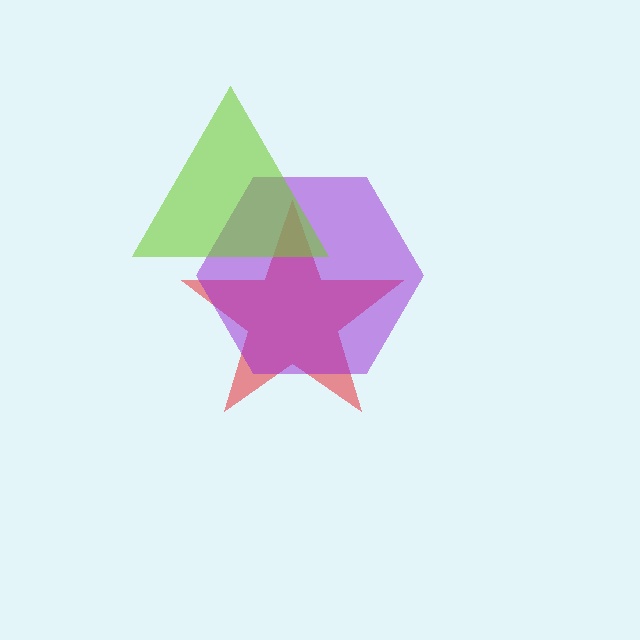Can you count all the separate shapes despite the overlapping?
Yes, there are 3 separate shapes.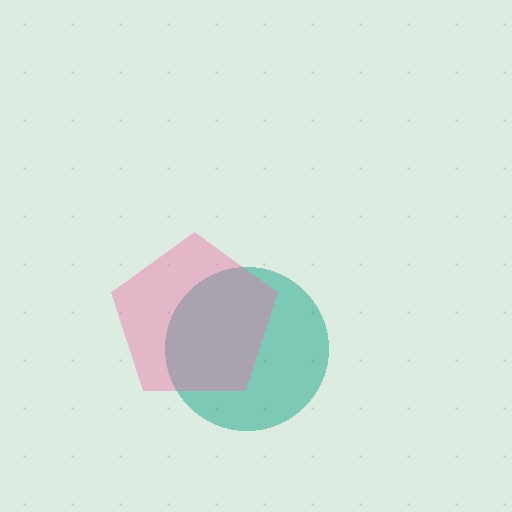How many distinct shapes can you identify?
There are 2 distinct shapes: a teal circle, a pink pentagon.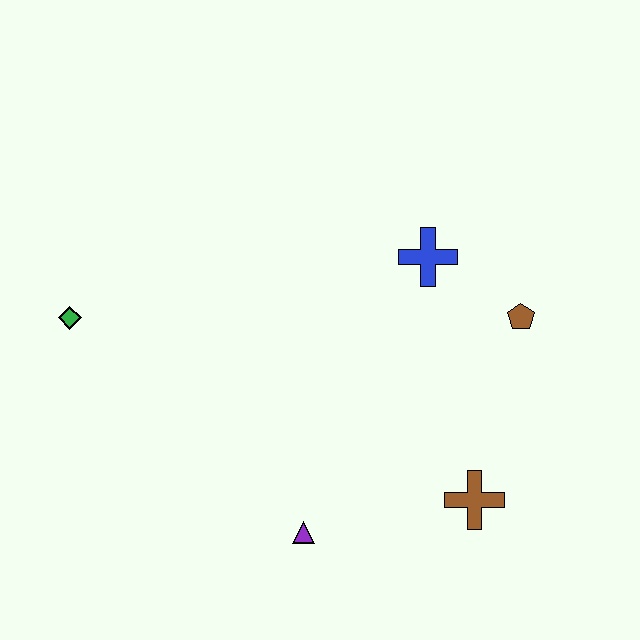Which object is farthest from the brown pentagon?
The green diamond is farthest from the brown pentagon.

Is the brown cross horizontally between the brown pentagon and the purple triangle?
Yes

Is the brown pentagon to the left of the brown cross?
No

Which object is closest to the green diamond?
The purple triangle is closest to the green diamond.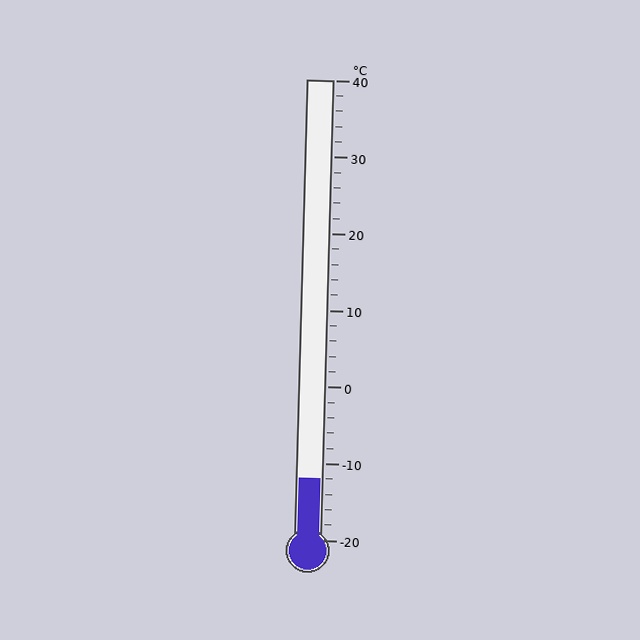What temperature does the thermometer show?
The thermometer shows approximately -12°C.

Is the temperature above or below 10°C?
The temperature is below 10°C.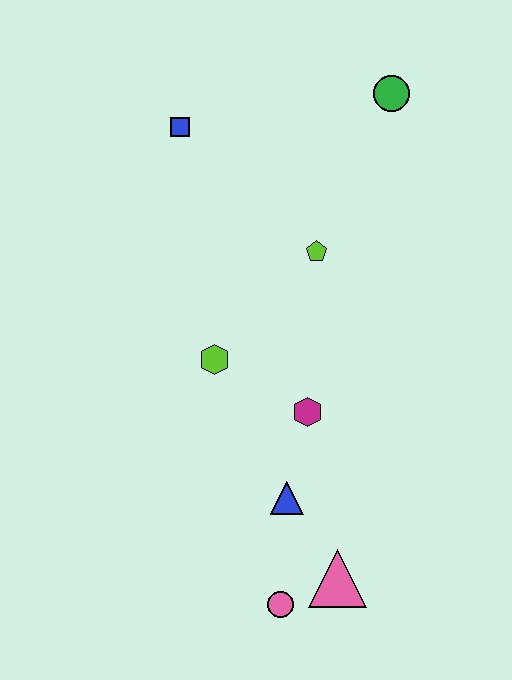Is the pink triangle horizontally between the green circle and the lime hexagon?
Yes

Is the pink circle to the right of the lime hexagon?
Yes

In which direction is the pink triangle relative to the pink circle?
The pink triangle is to the right of the pink circle.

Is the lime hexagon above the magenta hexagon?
Yes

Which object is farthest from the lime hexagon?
The green circle is farthest from the lime hexagon.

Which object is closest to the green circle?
The lime pentagon is closest to the green circle.